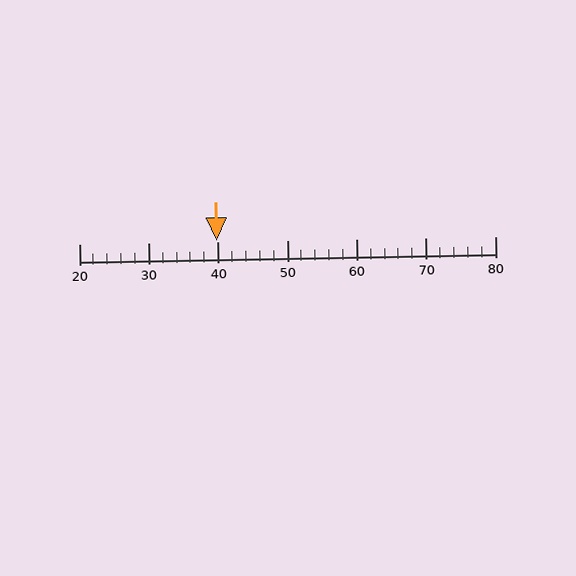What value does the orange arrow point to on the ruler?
The orange arrow points to approximately 40.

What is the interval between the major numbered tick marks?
The major tick marks are spaced 10 units apart.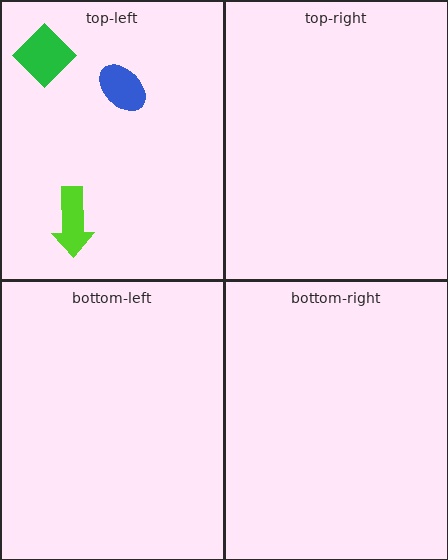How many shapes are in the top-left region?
3.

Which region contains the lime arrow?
The top-left region.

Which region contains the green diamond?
The top-left region.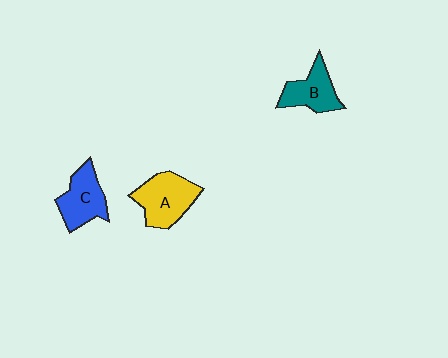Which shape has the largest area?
Shape A (yellow).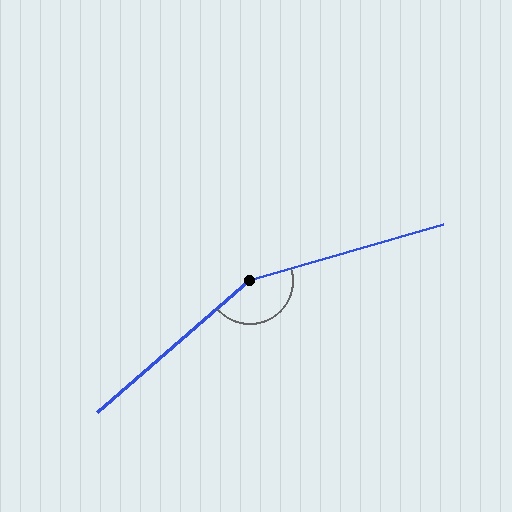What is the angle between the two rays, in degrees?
Approximately 155 degrees.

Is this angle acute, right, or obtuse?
It is obtuse.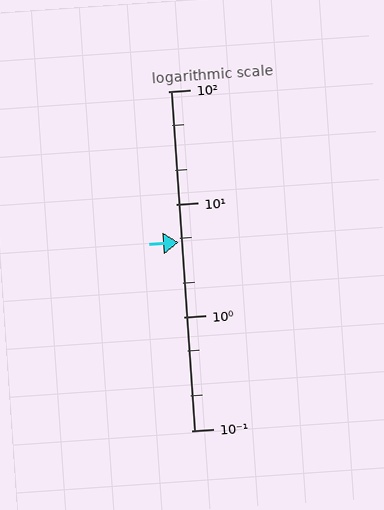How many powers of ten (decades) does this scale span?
The scale spans 3 decades, from 0.1 to 100.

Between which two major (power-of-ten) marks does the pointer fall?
The pointer is between 1 and 10.